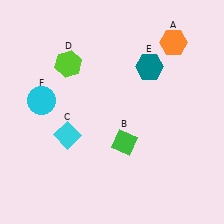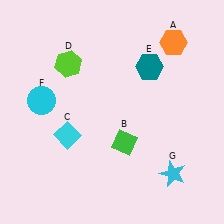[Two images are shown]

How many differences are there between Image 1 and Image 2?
There is 1 difference between the two images.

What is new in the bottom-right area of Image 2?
A cyan star (G) was added in the bottom-right area of Image 2.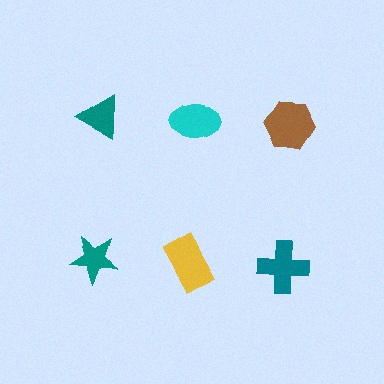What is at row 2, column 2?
A yellow rectangle.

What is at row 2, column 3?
A teal cross.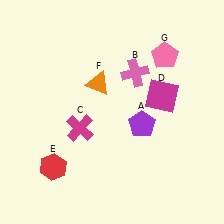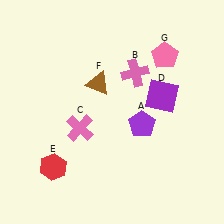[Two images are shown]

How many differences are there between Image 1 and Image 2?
There are 3 differences between the two images.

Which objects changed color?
C changed from magenta to pink. D changed from magenta to purple. F changed from orange to brown.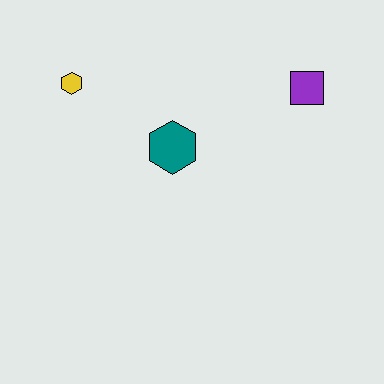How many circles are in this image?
There are no circles.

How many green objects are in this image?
There are no green objects.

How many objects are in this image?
There are 3 objects.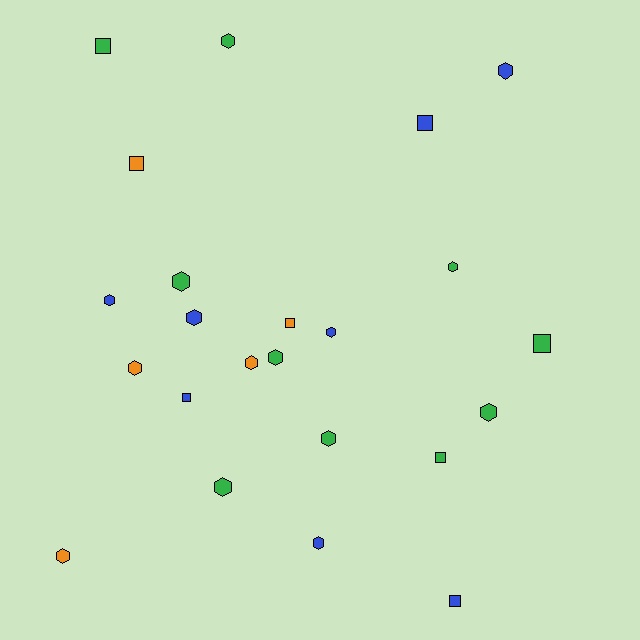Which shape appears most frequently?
Hexagon, with 15 objects.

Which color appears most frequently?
Green, with 10 objects.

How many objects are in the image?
There are 23 objects.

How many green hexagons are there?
There are 7 green hexagons.